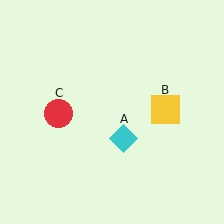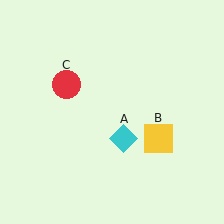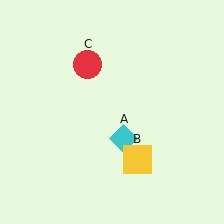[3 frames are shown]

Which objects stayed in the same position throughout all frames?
Cyan diamond (object A) remained stationary.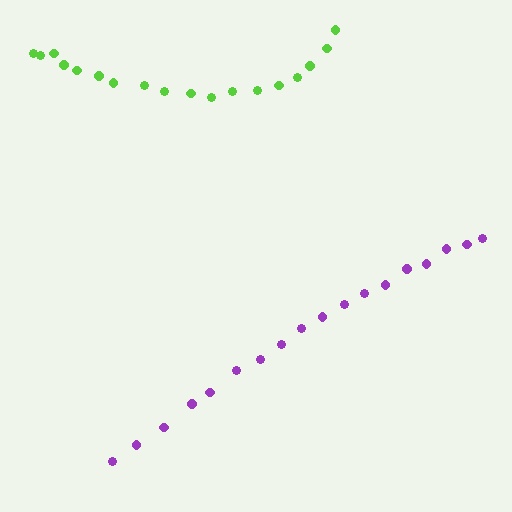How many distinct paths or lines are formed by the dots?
There are 2 distinct paths.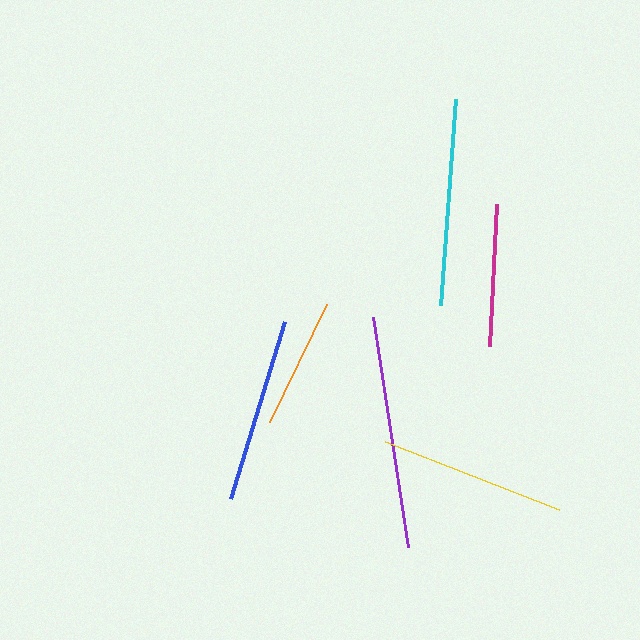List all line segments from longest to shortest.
From longest to shortest: purple, cyan, yellow, blue, magenta, orange.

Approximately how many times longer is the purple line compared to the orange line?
The purple line is approximately 1.8 times the length of the orange line.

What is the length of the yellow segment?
The yellow segment is approximately 186 pixels long.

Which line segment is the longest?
The purple line is the longest at approximately 232 pixels.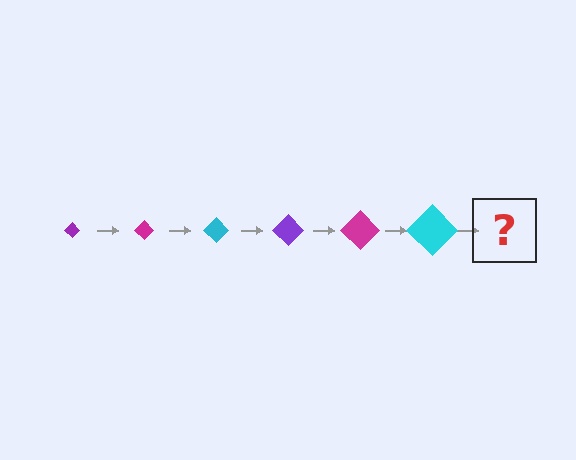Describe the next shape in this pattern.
It should be a purple diamond, larger than the previous one.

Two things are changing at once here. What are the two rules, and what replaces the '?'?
The two rules are that the diamond grows larger each step and the color cycles through purple, magenta, and cyan. The '?' should be a purple diamond, larger than the previous one.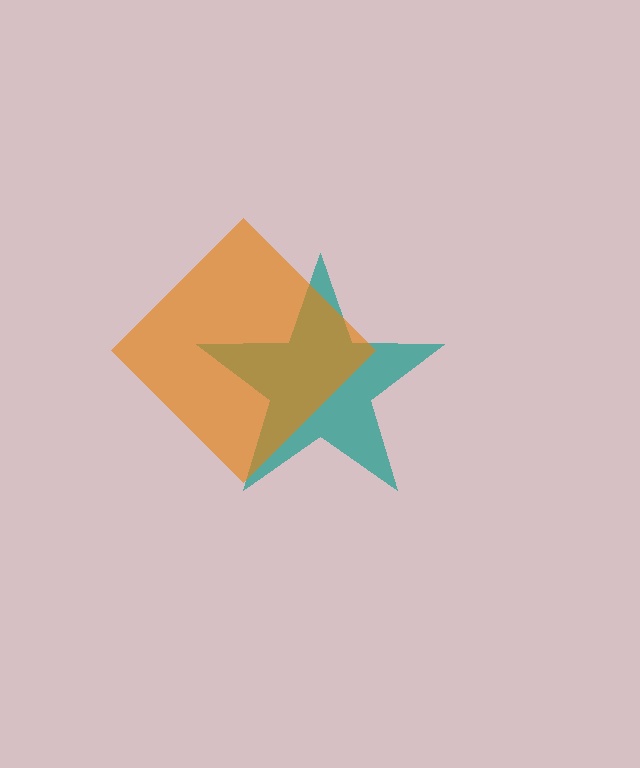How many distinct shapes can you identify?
There are 2 distinct shapes: a teal star, an orange diamond.